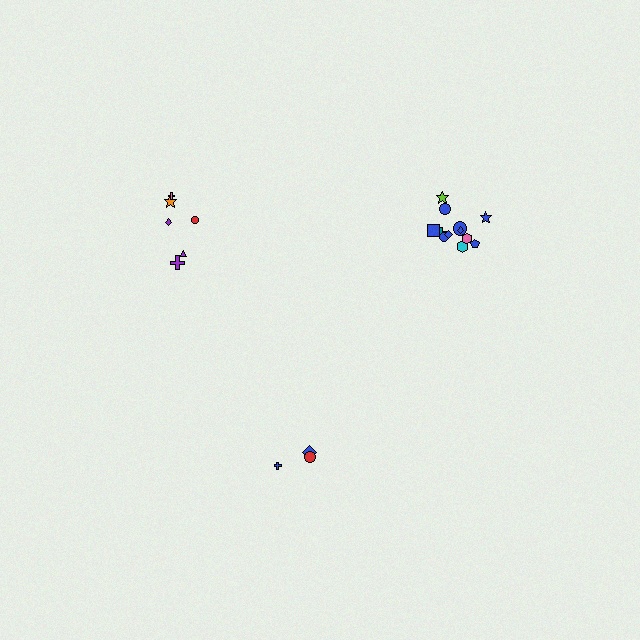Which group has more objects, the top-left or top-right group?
The top-right group.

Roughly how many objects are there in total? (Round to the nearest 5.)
Roughly 20 objects in total.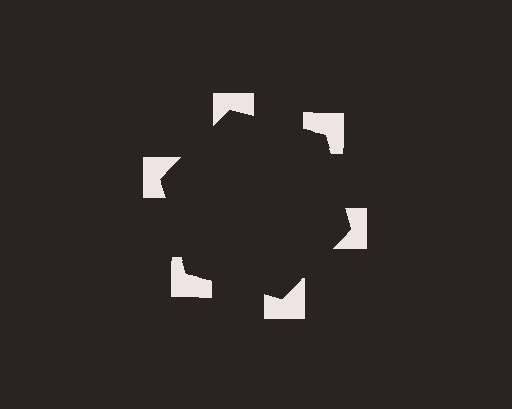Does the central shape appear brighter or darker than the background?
It typically appears slightly darker than the background, even though no actual brightness change is drawn.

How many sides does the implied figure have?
6 sides.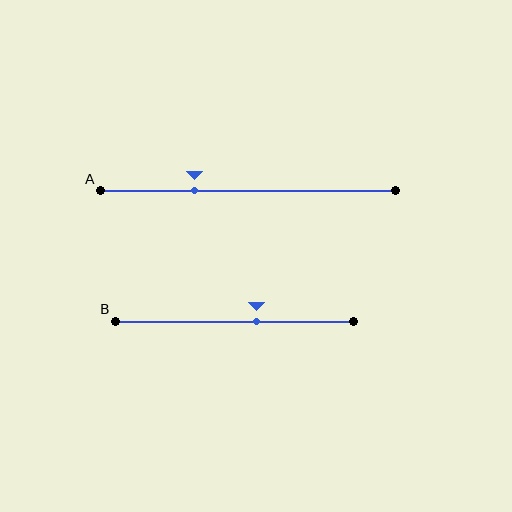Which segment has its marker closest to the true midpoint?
Segment B has its marker closest to the true midpoint.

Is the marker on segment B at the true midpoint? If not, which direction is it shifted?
No, the marker on segment B is shifted to the right by about 9% of the segment length.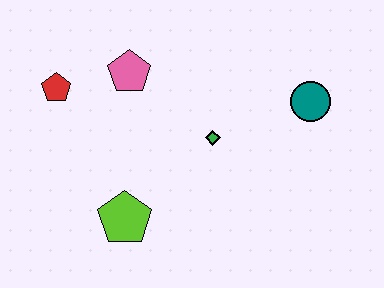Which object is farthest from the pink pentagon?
The teal circle is farthest from the pink pentagon.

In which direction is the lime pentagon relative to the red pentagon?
The lime pentagon is below the red pentagon.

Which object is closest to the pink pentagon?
The red pentagon is closest to the pink pentagon.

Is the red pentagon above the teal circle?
Yes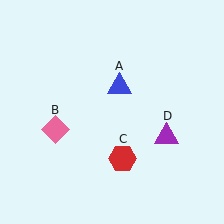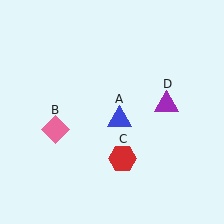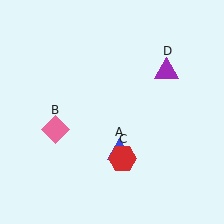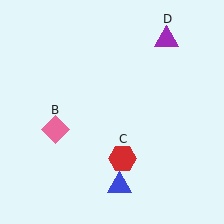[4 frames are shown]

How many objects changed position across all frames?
2 objects changed position: blue triangle (object A), purple triangle (object D).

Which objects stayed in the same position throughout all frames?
Pink diamond (object B) and red hexagon (object C) remained stationary.